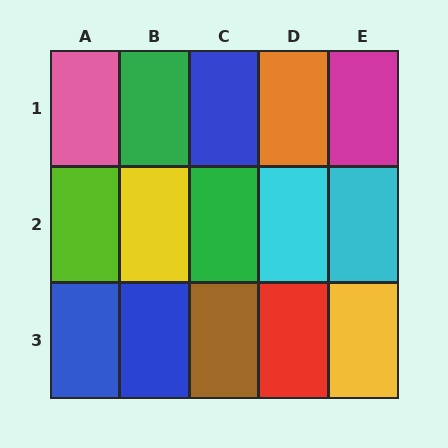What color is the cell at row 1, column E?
Magenta.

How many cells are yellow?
2 cells are yellow.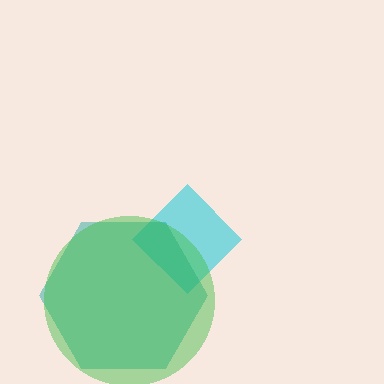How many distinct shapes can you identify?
There are 3 distinct shapes: a cyan diamond, a teal hexagon, a green circle.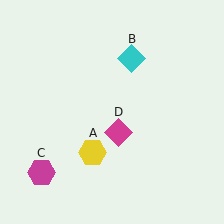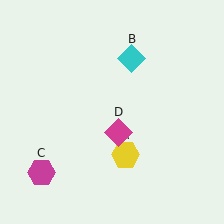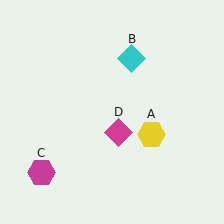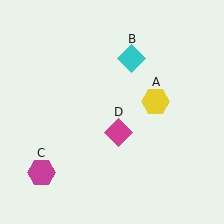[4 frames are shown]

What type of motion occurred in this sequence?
The yellow hexagon (object A) rotated counterclockwise around the center of the scene.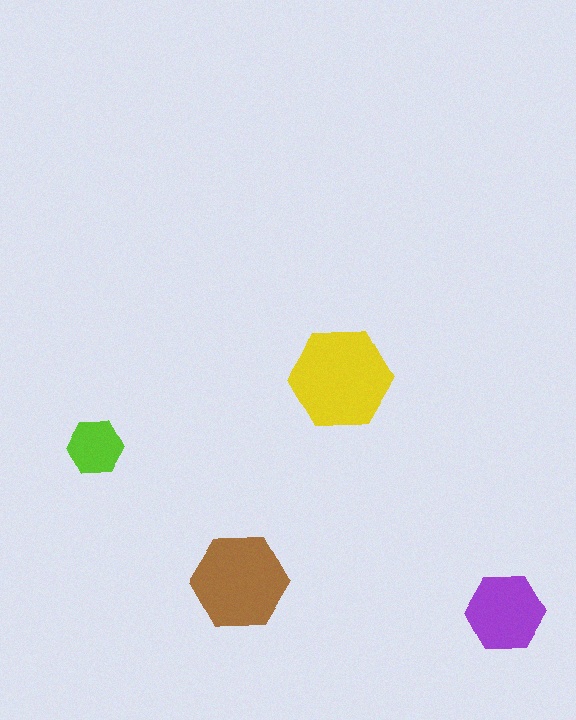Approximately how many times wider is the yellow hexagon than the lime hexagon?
About 2 times wider.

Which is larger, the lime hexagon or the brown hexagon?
The brown one.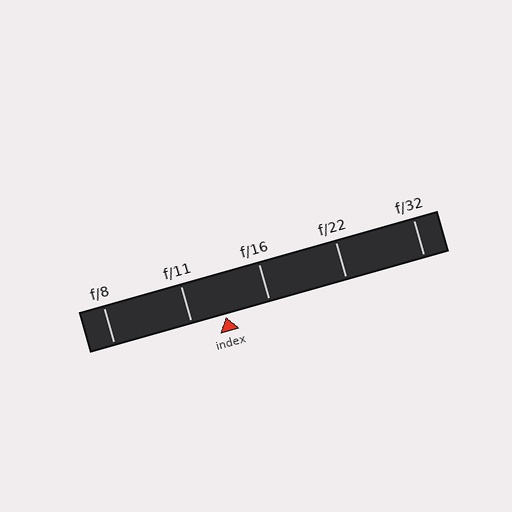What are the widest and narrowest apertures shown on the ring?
The widest aperture shown is f/8 and the narrowest is f/32.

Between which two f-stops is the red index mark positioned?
The index mark is between f/11 and f/16.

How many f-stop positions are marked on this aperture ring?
There are 5 f-stop positions marked.